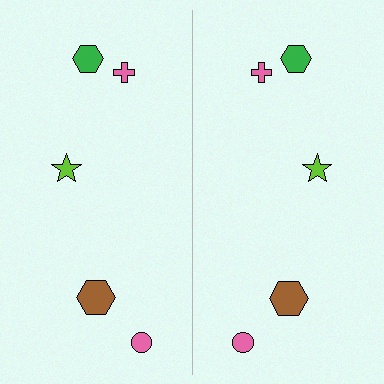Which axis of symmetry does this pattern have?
The pattern has a vertical axis of symmetry running through the center of the image.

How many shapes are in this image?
There are 10 shapes in this image.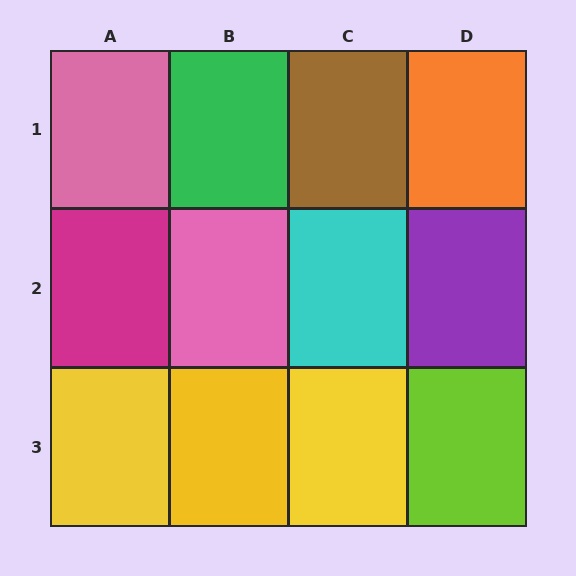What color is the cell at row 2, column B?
Pink.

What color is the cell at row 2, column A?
Magenta.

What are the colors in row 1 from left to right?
Pink, green, brown, orange.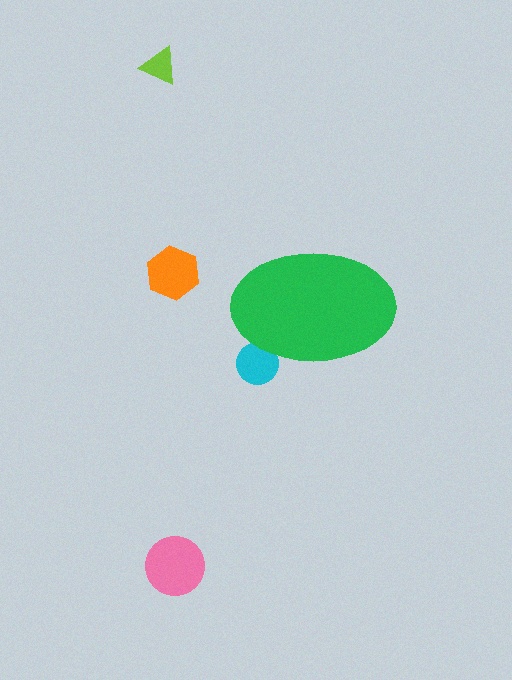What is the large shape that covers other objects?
A green ellipse.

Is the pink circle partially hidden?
No, the pink circle is fully visible.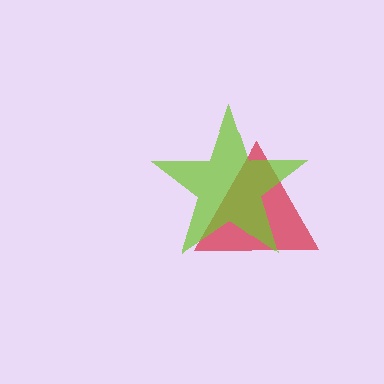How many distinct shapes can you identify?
There are 2 distinct shapes: a red triangle, a lime star.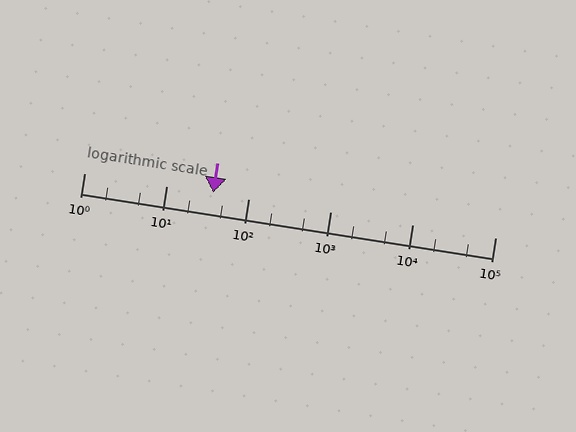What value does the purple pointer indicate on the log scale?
The pointer indicates approximately 37.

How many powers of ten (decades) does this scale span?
The scale spans 5 decades, from 1 to 100000.